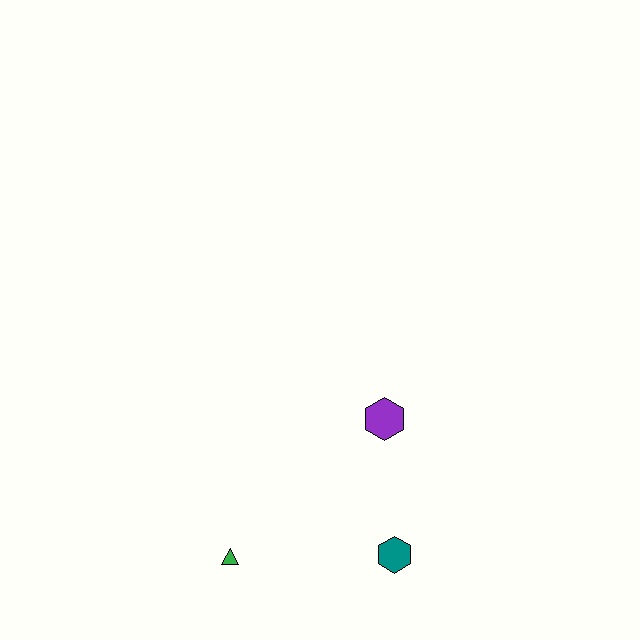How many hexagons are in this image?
There are 2 hexagons.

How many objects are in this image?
There are 3 objects.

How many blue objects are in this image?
There are no blue objects.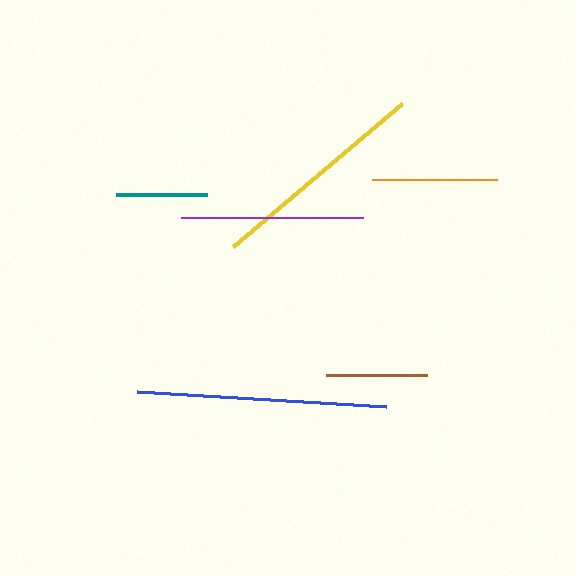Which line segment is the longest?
The blue line is the longest at approximately 249 pixels.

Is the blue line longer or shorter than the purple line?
The blue line is longer than the purple line.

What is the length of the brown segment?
The brown segment is approximately 101 pixels long.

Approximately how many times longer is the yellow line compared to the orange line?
The yellow line is approximately 1.8 times the length of the orange line.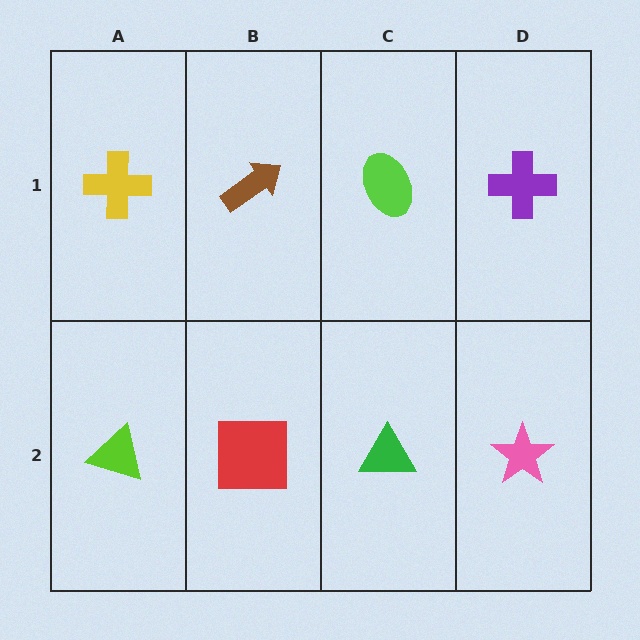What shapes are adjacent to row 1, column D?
A pink star (row 2, column D), a lime ellipse (row 1, column C).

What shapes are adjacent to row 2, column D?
A purple cross (row 1, column D), a green triangle (row 2, column C).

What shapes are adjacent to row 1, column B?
A red square (row 2, column B), a yellow cross (row 1, column A), a lime ellipse (row 1, column C).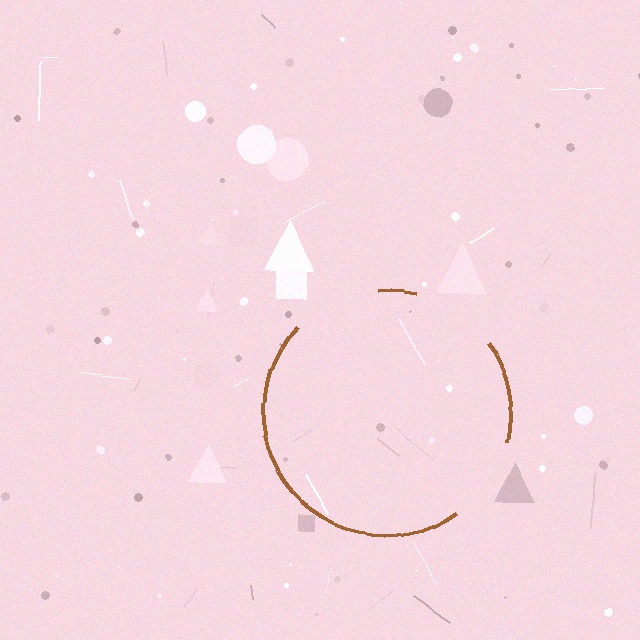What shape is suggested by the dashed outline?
The dashed outline suggests a circle.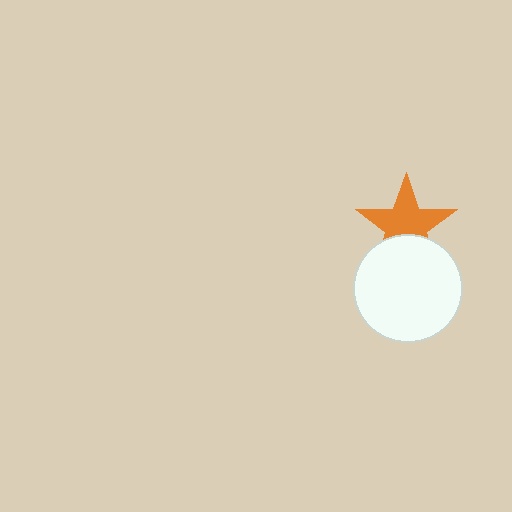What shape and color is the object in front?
The object in front is a white circle.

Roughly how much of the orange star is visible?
Most of it is visible (roughly 66%).